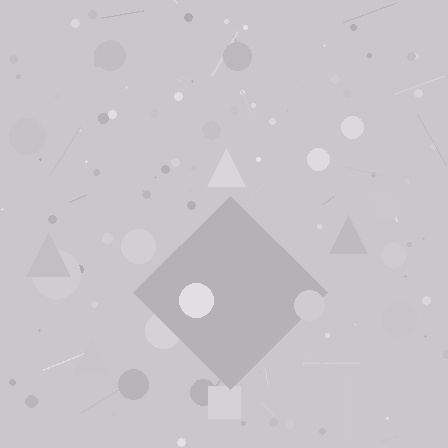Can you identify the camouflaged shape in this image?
The camouflaged shape is a diamond.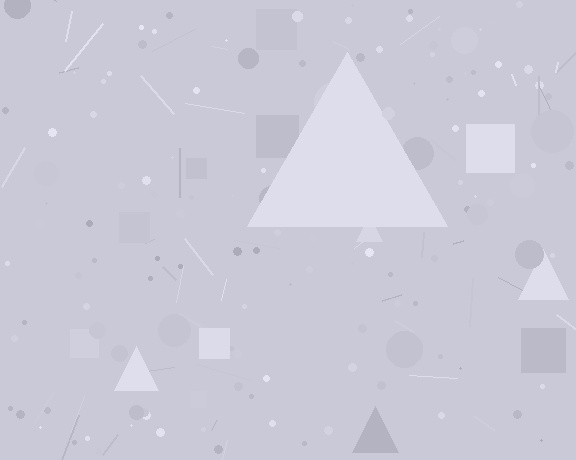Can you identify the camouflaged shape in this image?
The camouflaged shape is a triangle.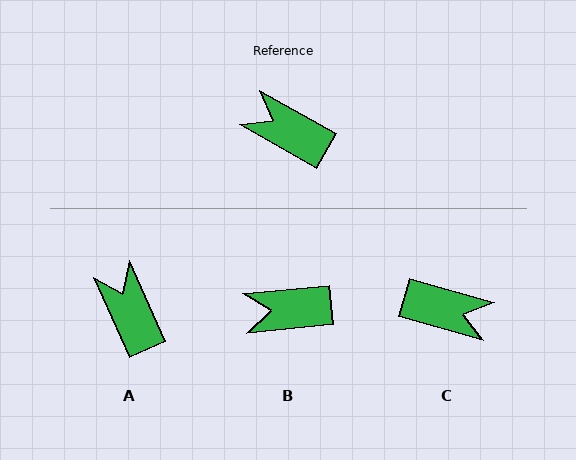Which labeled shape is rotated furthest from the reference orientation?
C, about 166 degrees away.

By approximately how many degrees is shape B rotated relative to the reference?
Approximately 36 degrees counter-clockwise.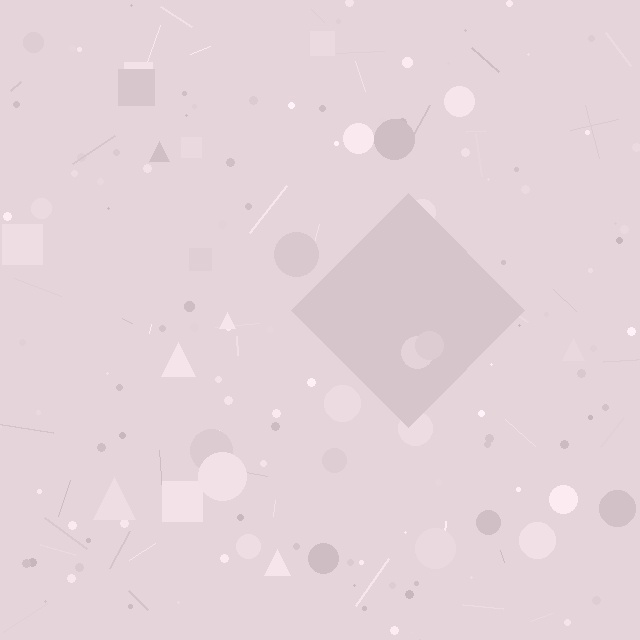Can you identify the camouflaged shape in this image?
The camouflaged shape is a diamond.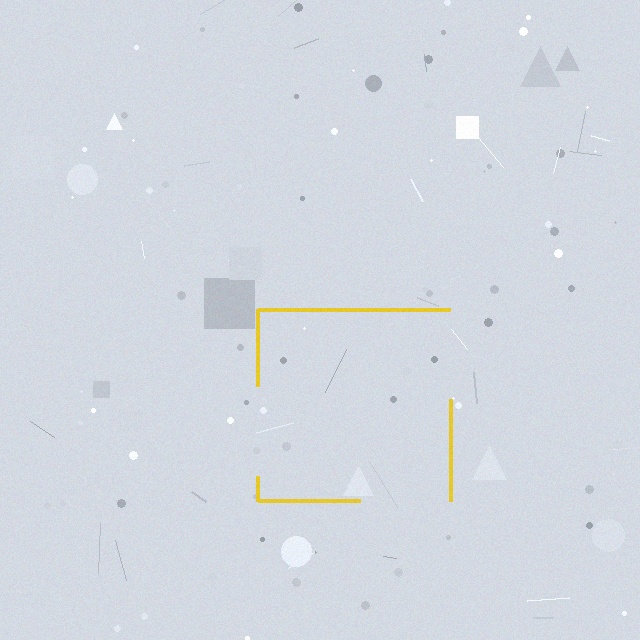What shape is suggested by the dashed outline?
The dashed outline suggests a square.